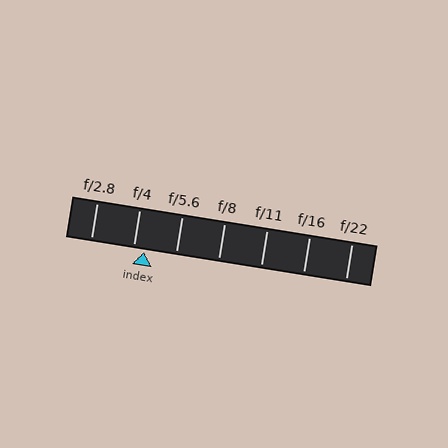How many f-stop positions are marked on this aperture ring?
There are 7 f-stop positions marked.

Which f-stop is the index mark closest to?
The index mark is closest to f/4.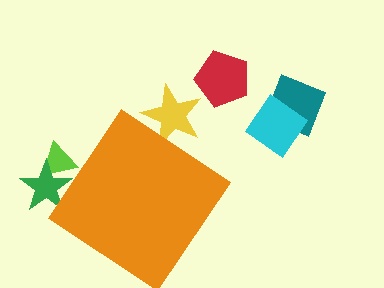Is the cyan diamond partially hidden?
No, the cyan diamond is fully visible.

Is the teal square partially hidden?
No, the teal square is fully visible.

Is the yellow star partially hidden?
Yes, the yellow star is partially hidden behind the orange diamond.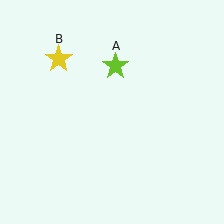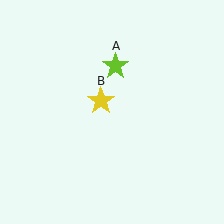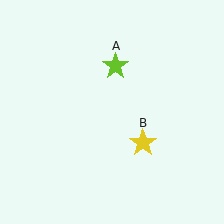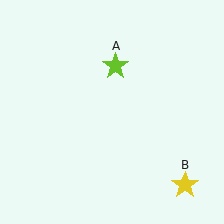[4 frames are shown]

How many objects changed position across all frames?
1 object changed position: yellow star (object B).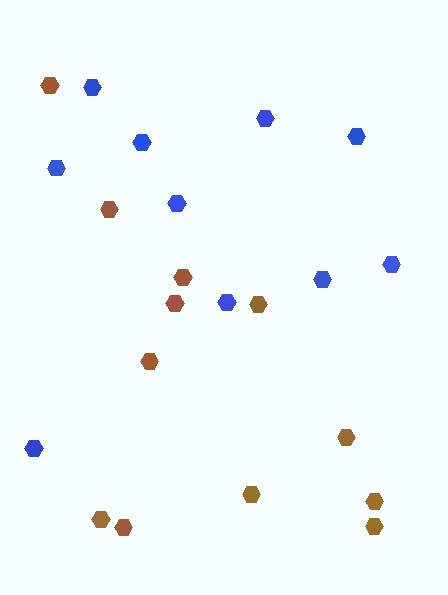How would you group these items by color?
There are 2 groups: one group of brown hexagons (12) and one group of blue hexagons (10).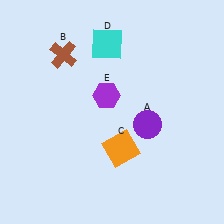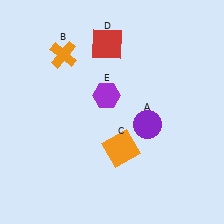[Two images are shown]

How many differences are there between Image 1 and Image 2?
There are 2 differences between the two images.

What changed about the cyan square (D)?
In Image 1, D is cyan. In Image 2, it changed to red.